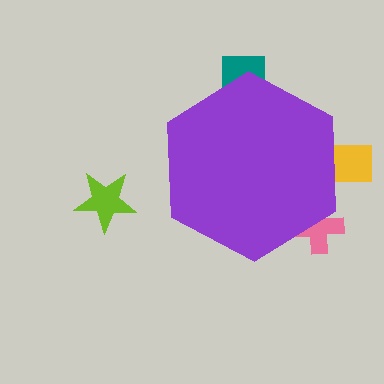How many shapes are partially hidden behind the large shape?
3 shapes are partially hidden.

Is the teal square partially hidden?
Yes, the teal square is partially hidden behind the purple hexagon.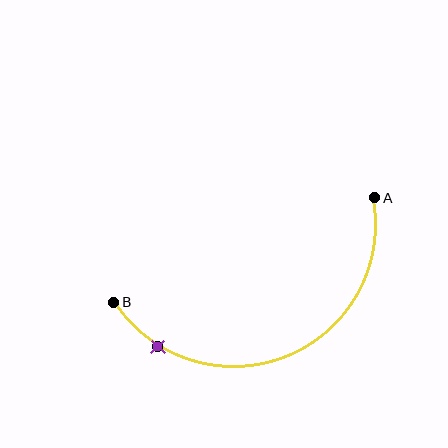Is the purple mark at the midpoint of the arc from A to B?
No. The purple mark lies on the arc but is closer to endpoint B. The arc midpoint would be at the point on the curve equidistant along the arc from both A and B.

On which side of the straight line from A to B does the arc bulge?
The arc bulges below the straight line connecting A and B.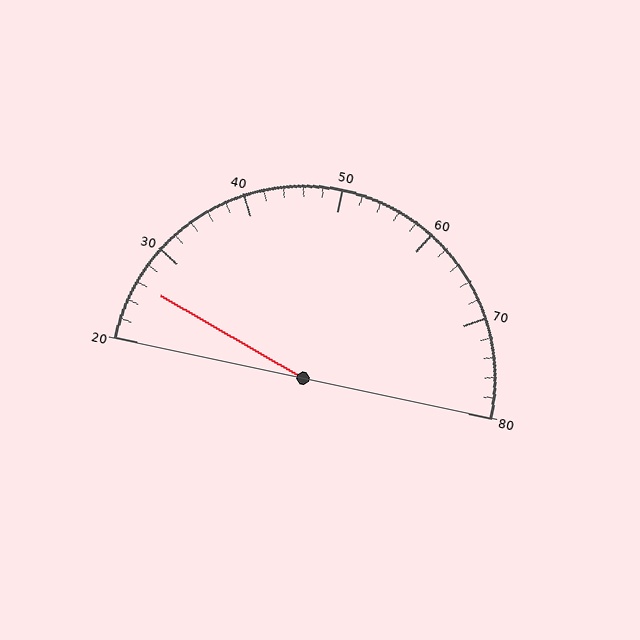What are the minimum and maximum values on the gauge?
The gauge ranges from 20 to 80.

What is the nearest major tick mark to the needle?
The nearest major tick mark is 30.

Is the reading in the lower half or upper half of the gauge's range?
The reading is in the lower half of the range (20 to 80).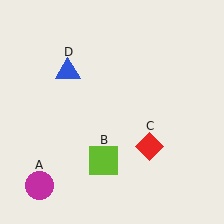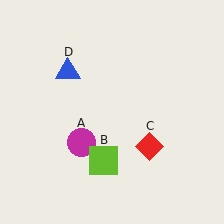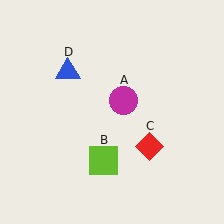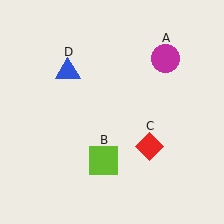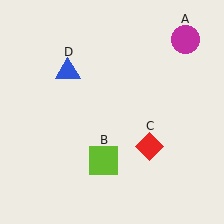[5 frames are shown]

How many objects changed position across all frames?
1 object changed position: magenta circle (object A).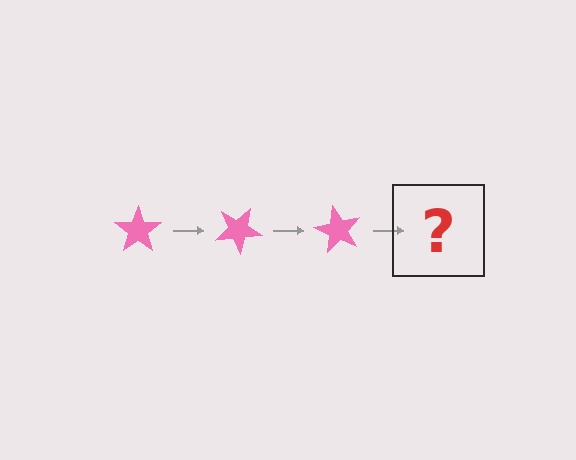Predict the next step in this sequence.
The next step is a pink star rotated 90 degrees.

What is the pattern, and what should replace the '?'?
The pattern is that the star rotates 30 degrees each step. The '?' should be a pink star rotated 90 degrees.